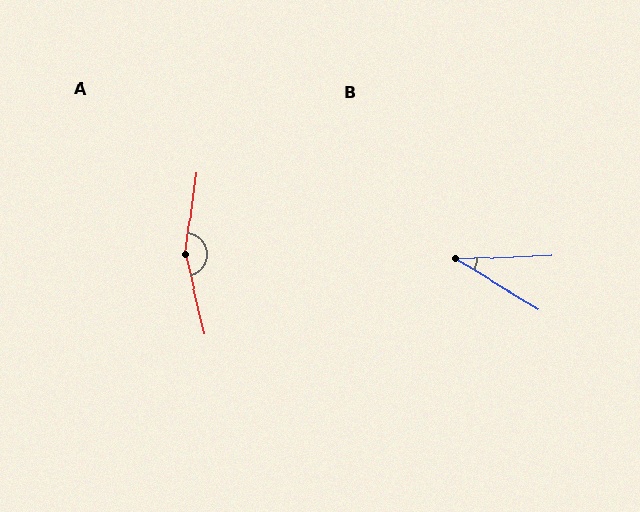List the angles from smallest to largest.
B (33°), A (159°).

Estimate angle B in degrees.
Approximately 33 degrees.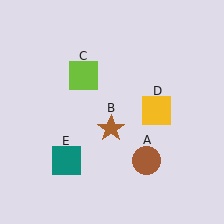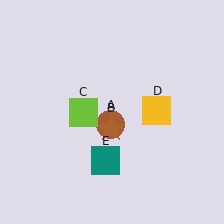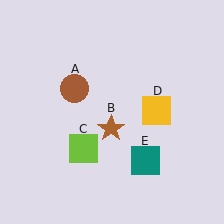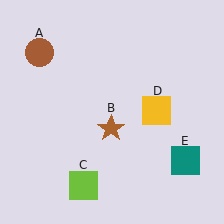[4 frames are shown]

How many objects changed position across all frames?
3 objects changed position: brown circle (object A), lime square (object C), teal square (object E).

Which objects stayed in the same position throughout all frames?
Brown star (object B) and yellow square (object D) remained stationary.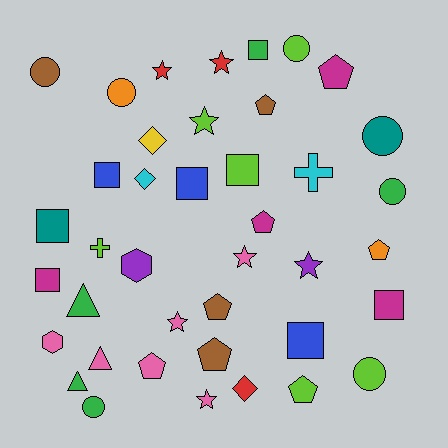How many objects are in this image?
There are 40 objects.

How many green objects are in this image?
There are 5 green objects.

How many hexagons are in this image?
There are 2 hexagons.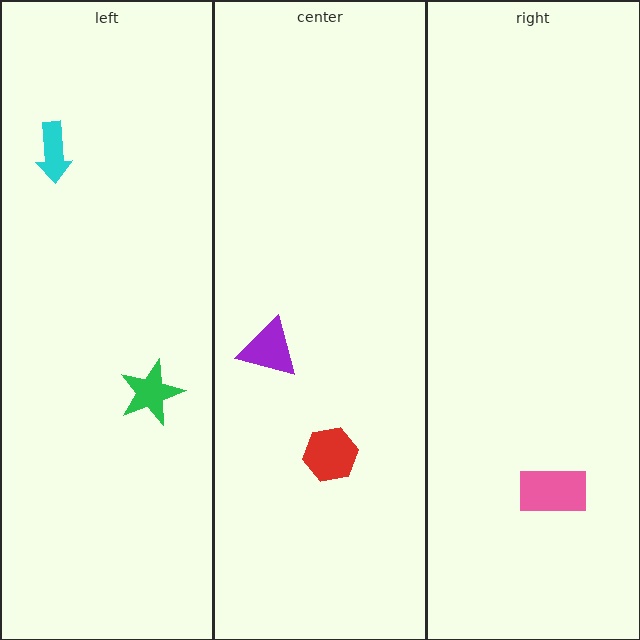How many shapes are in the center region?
2.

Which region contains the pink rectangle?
The right region.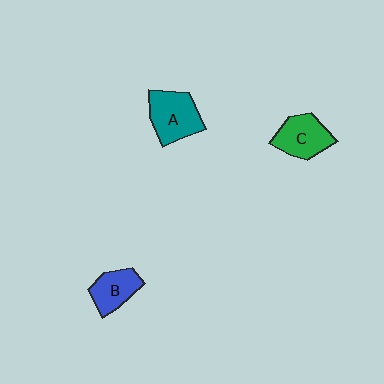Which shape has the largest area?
Shape A (teal).